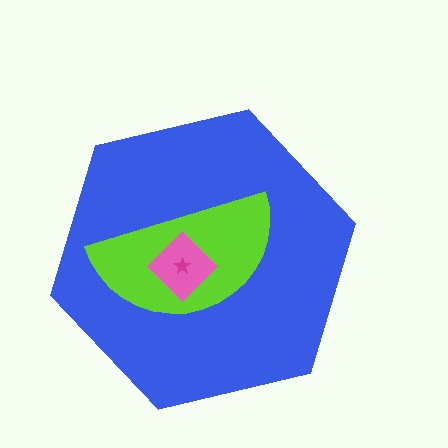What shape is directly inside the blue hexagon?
The lime semicircle.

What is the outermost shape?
The blue hexagon.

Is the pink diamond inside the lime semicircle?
Yes.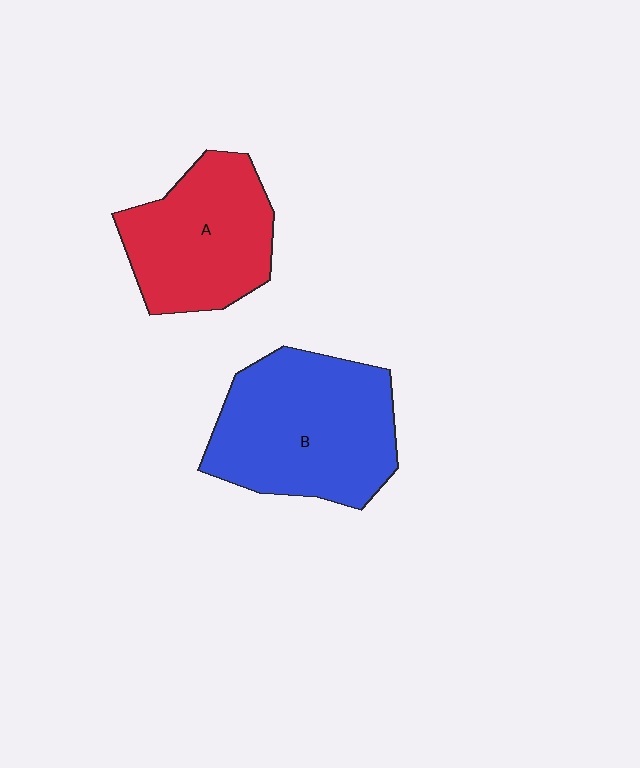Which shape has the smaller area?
Shape A (red).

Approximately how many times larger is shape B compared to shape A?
Approximately 1.3 times.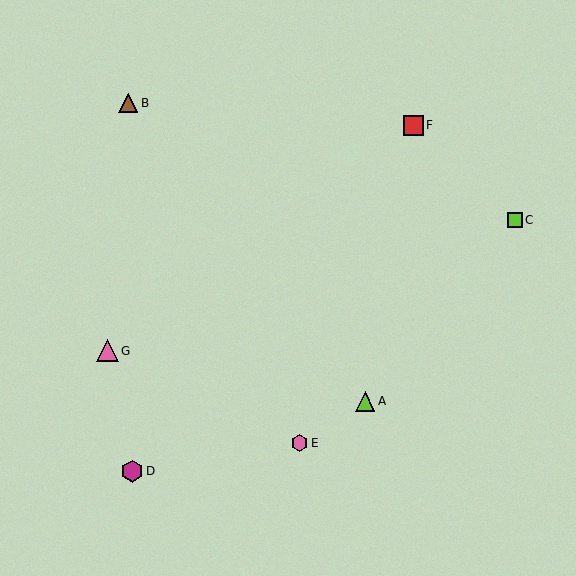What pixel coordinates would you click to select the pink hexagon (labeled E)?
Click at (299, 443) to select the pink hexagon E.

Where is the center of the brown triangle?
The center of the brown triangle is at (128, 103).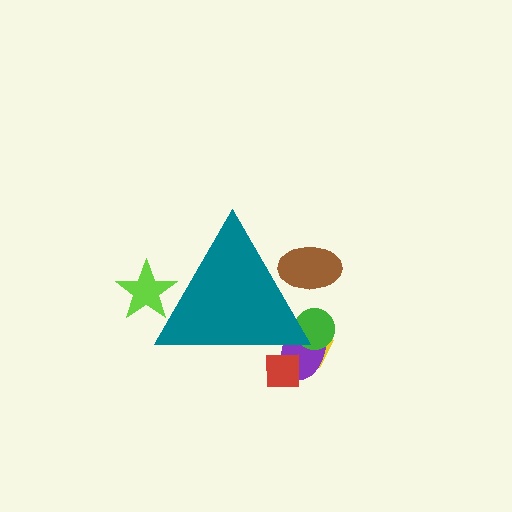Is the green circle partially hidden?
Yes, the green circle is partially hidden behind the teal triangle.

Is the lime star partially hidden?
Yes, the lime star is partially hidden behind the teal triangle.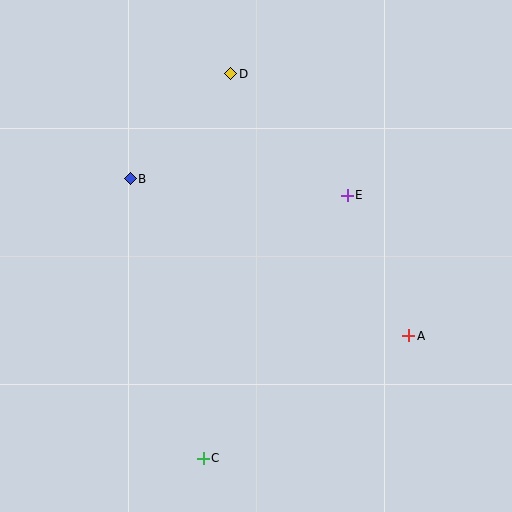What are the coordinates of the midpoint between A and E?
The midpoint between A and E is at (378, 266).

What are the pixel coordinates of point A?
Point A is at (409, 336).